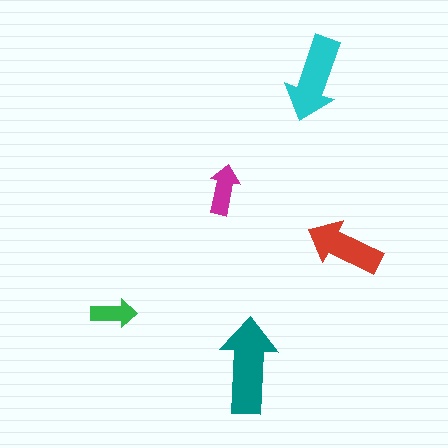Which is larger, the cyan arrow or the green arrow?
The cyan one.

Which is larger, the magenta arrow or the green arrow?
The magenta one.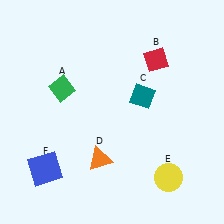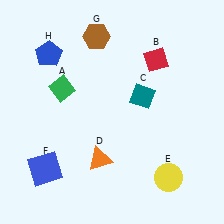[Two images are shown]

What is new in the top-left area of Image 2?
A brown hexagon (G) was added in the top-left area of Image 2.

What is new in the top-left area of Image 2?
A blue pentagon (H) was added in the top-left area of Image 2.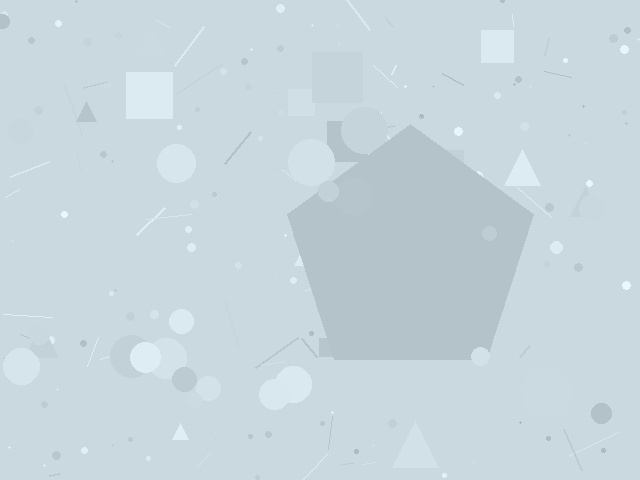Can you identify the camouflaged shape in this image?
The camouflaged shape is a pentagon.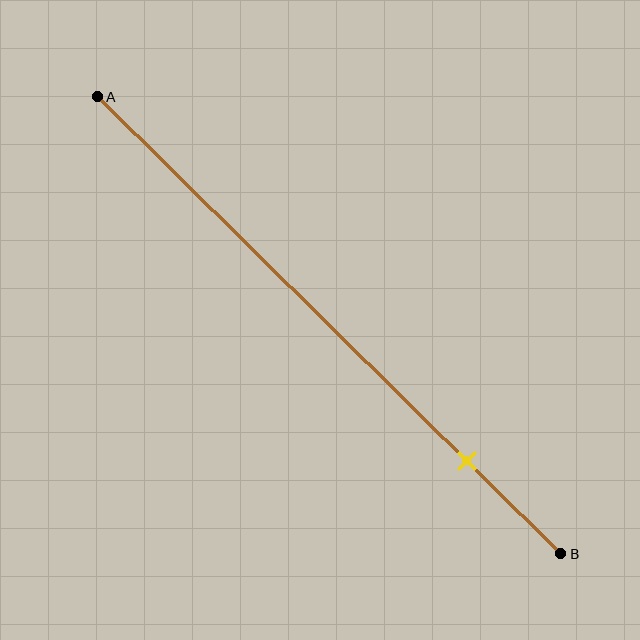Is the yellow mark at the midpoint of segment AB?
No, the mark is at about 80% from A, not at the 50% midpoint.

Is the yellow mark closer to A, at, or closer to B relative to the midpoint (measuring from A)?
The yellow mark is closer to point B than the midpoint of segment AB.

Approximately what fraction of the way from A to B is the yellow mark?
The yellow mark is approximately 80% of the way from A to B.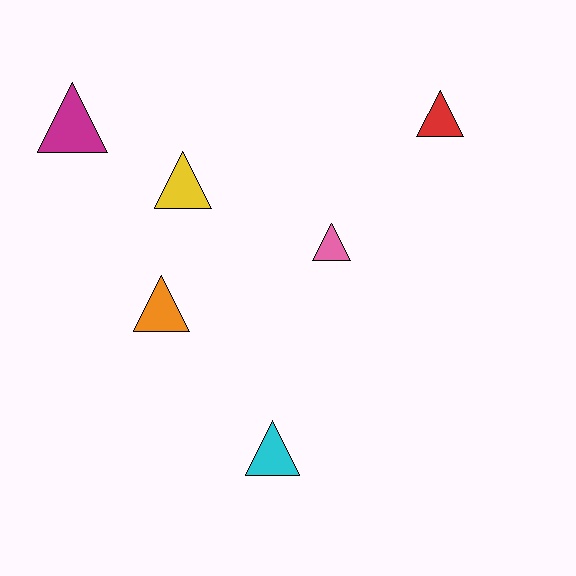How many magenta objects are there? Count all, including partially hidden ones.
There is 1 magenta object.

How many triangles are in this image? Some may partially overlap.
There are 6 triangles.